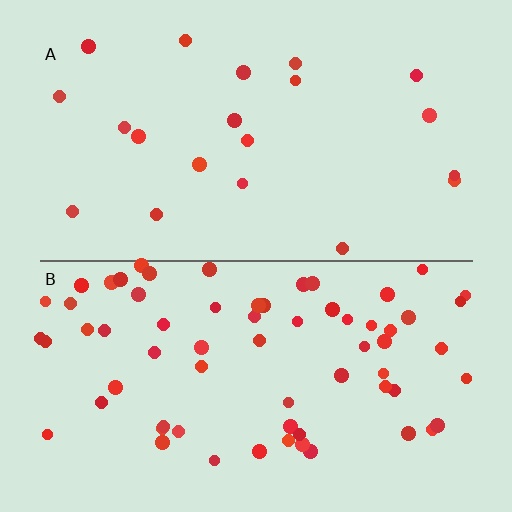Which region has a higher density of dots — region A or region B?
B (the bottom).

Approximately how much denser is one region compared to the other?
Approximately 3.3× — region B over region A.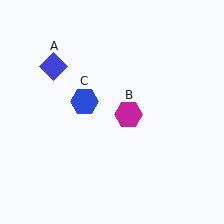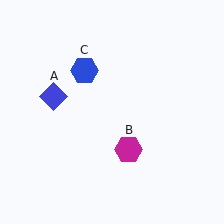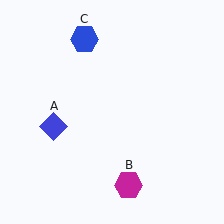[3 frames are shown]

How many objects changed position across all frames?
3 objects changed position: blue diamond (object A), magenta hexagon (object B), blue hexagon (object C).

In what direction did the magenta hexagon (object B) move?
The magenta hexagon (object B) moved down.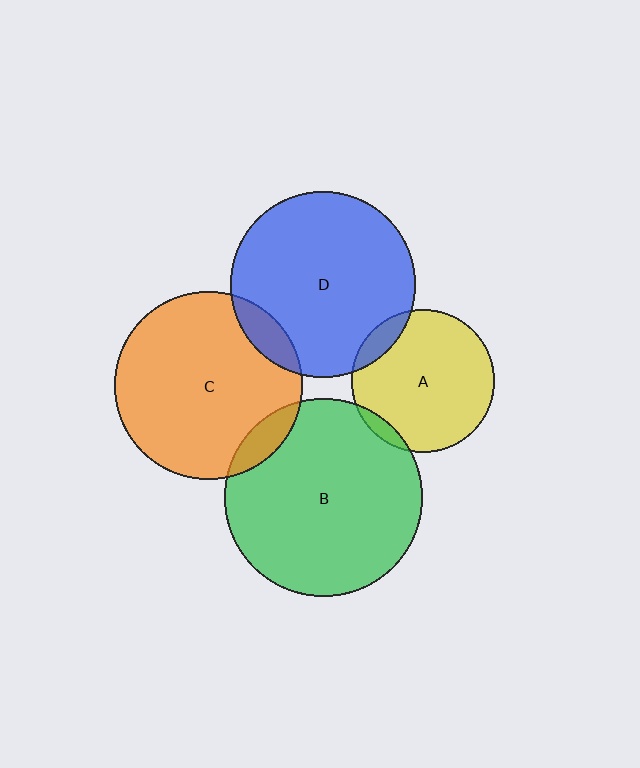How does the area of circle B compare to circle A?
Approximately 1.9 times.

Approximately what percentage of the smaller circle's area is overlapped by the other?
Approximately 10%.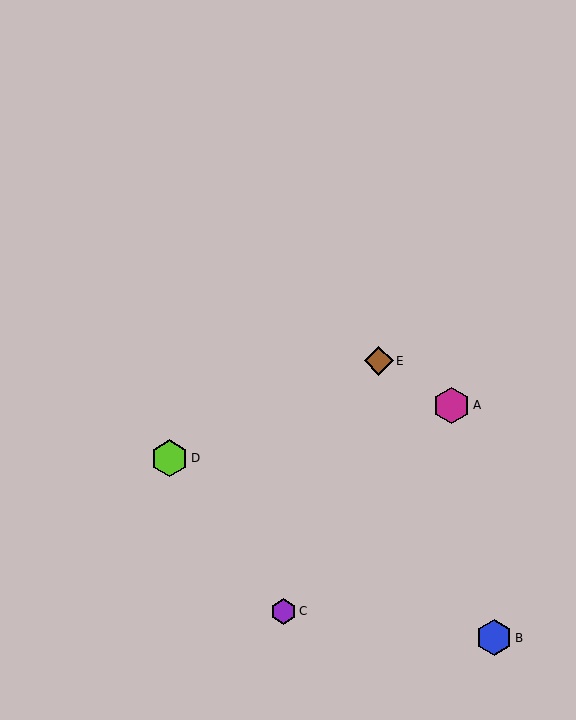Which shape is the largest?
The lime hexagon (labeled D) is the largest.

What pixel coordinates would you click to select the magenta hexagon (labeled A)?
Click at (452, 405) to select the magenta hexagon A.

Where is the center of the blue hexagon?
The center of the blue hexagon is at (494, 638).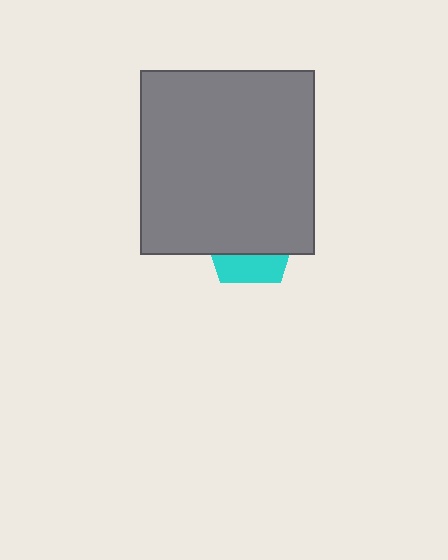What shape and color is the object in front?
The object in front is a gray rectangle.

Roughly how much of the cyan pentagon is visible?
A small part of it is visible (roughly 30%).